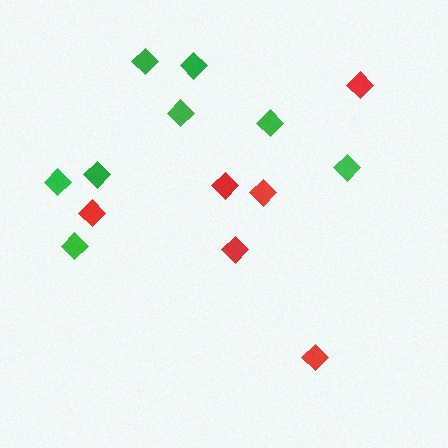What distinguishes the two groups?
There are 2 groups: one group of red diamonds (6) and one group of green diamonds (8).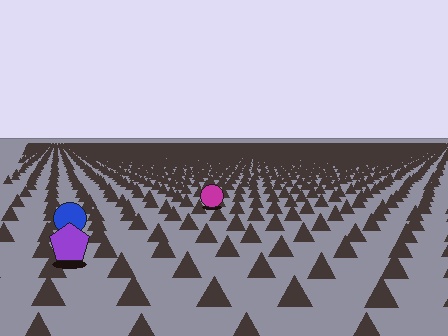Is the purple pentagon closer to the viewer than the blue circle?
Yes. The purple pentagon is closer — you can tell from the texture gradient: the ground texture is coarser near it.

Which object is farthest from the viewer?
The magenta circle is farthest from the viewer. It appears smaller and the ground texture around it is denser.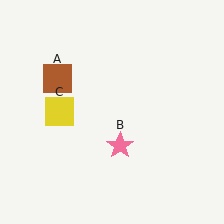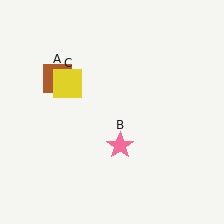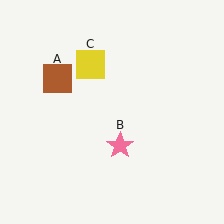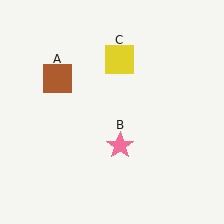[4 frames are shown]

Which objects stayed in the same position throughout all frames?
Brown square (object A) and pink star (object B) remained stationary.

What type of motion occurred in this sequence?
The yellow square (object C) rotated clockwise around the center of the scene.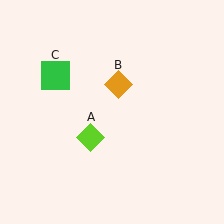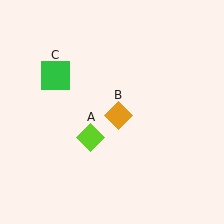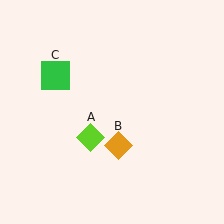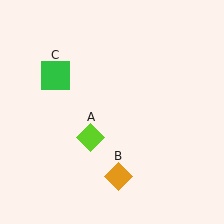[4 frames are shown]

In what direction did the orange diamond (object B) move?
The orange diamond (object B) moved down.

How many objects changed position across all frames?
1 object changed position: orange diamond (object B).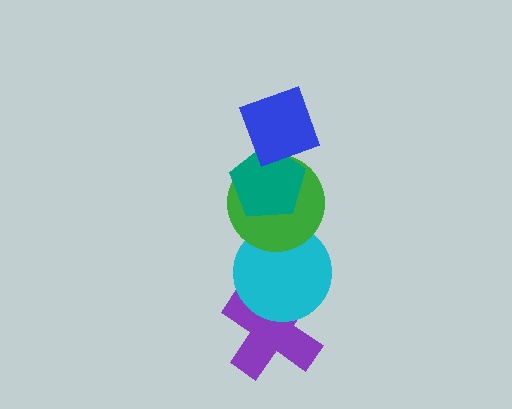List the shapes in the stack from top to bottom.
From top to bottom: the blue diamond, the teal pentagon, the green circle, the cyan circle, the purple cross.